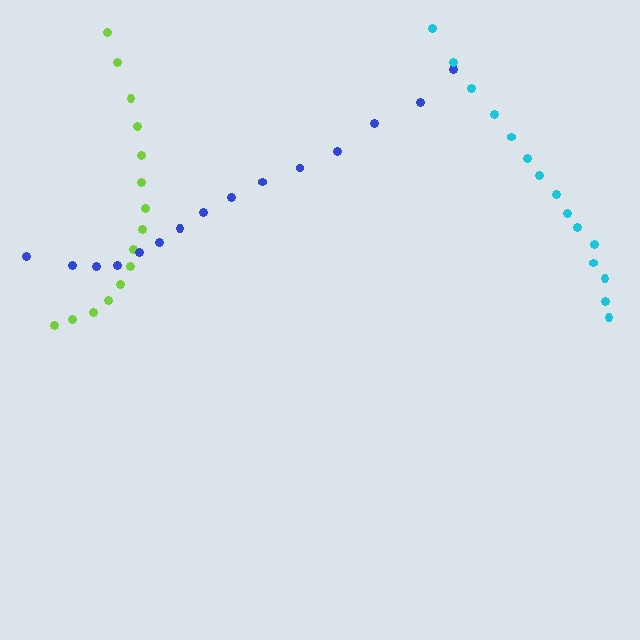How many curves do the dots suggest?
There are 3 distinct paths.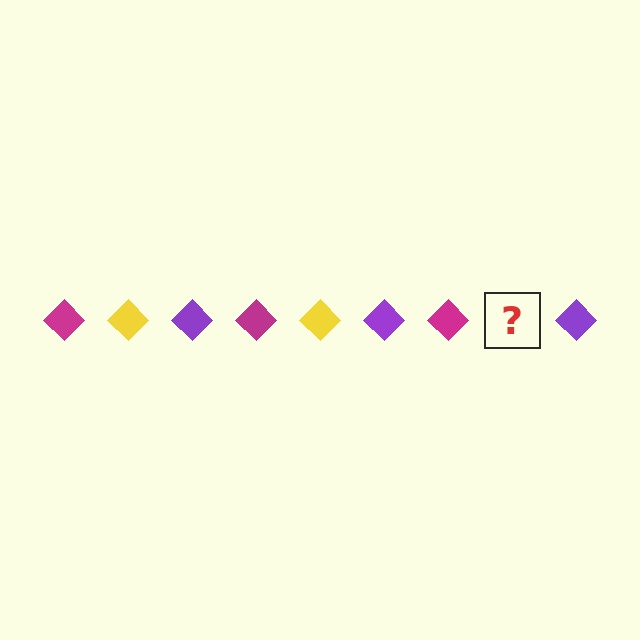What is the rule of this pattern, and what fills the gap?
The rule is that the pattern cycles through magenta, yellow, purple diamonds. The gap should be filled with a yellow diamond.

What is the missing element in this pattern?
The missing element is a yellow diamond.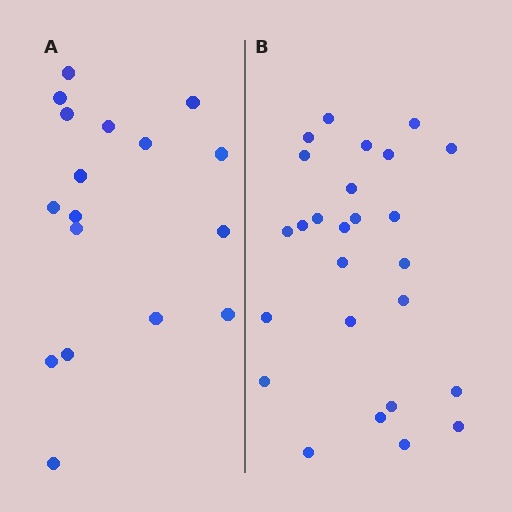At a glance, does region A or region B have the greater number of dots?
Region B (the right region) has more dots.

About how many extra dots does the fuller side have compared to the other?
Region B has roughly 8 or so more dots than region A.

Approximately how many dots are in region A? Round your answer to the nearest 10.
About 20 dots. (The exact count is 17, which rounds to 20.)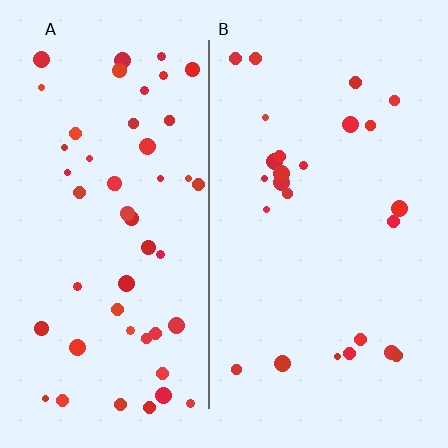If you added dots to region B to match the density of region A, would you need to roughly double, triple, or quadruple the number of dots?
Approximately double.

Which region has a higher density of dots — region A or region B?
A (the left).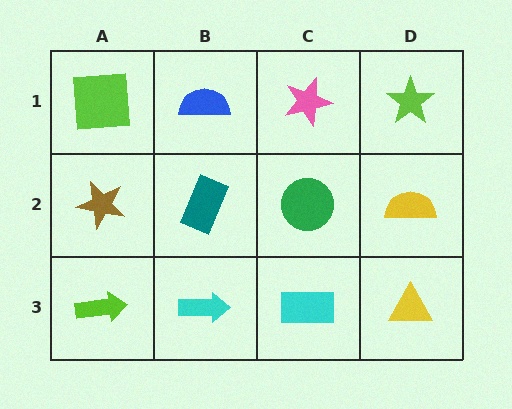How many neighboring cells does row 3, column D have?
2.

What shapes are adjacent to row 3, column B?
A teal rectangle (row 2, column B), a lime arrow (row 3, column A), a cyan rectangle (row 3, column C).